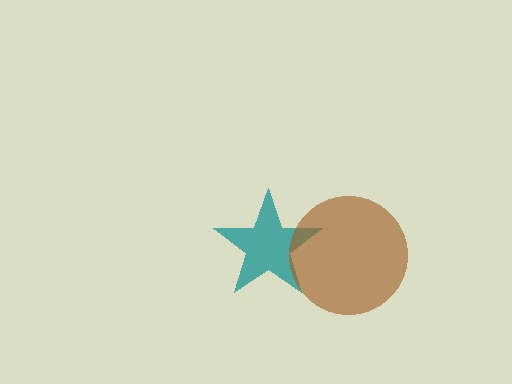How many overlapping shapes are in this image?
There are 2 overlapping shapes in the image.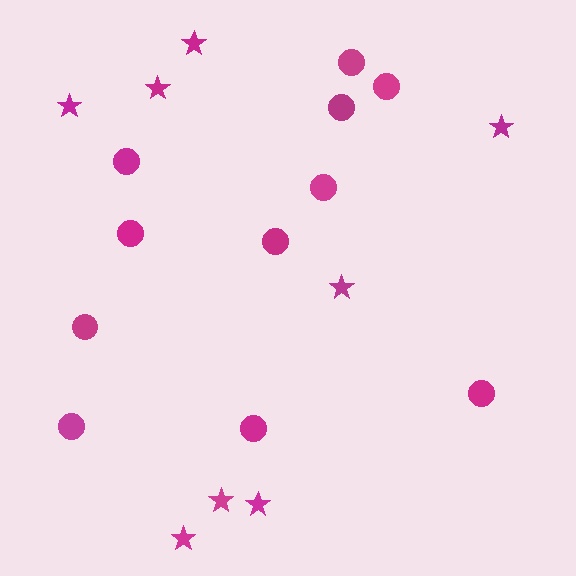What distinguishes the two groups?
There are 2 groups: one group of stars (8) and one group of circles (11).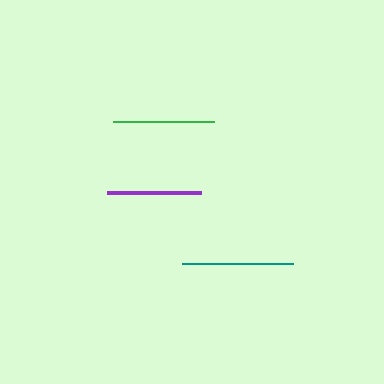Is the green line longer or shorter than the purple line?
The green line is longer than the purple line.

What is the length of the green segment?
The green segment is approximately 101 pixels long.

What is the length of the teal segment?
The teal segment is approximately 111 pixels long.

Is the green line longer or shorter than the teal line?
The teal line is longer than the green line.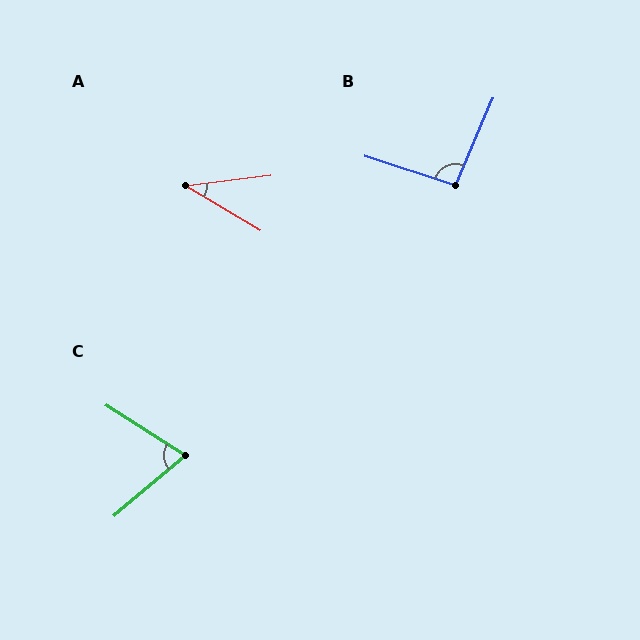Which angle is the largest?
B, at approximately 95 degrees.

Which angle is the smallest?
A, at approximately 38 degrees.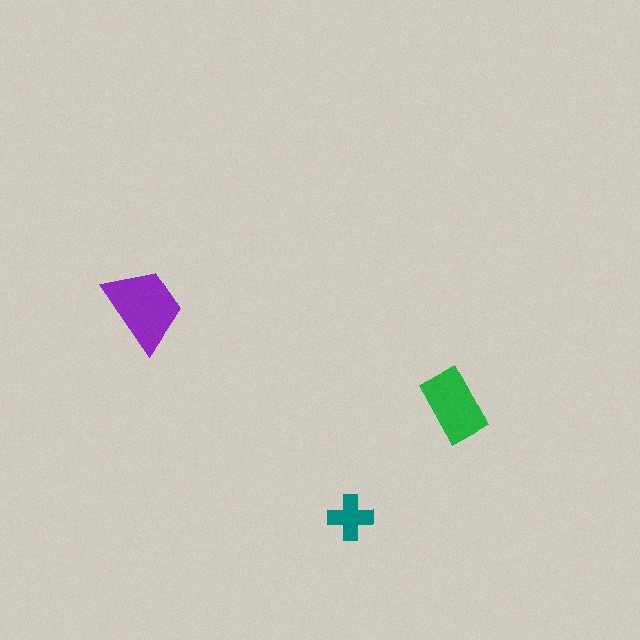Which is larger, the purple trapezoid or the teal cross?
The purple trapezoid.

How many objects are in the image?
There are 3 objects in the image.